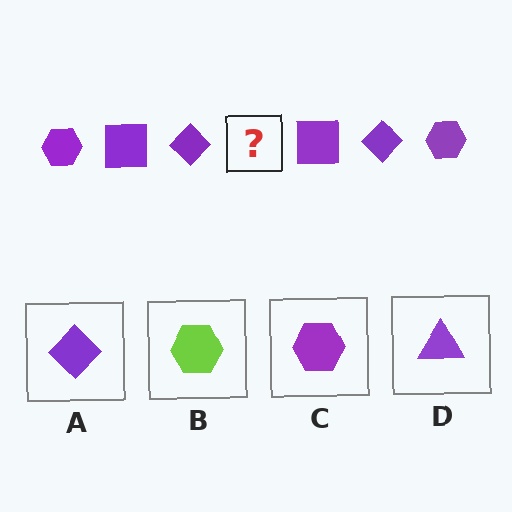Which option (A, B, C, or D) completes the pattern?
C.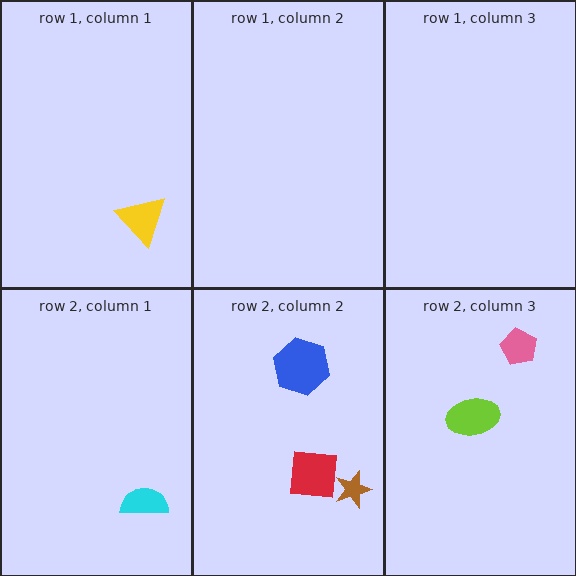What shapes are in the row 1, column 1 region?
The yellow triangle.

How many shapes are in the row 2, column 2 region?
3.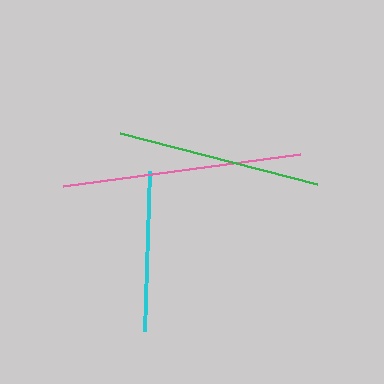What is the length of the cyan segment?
The cyan segment is approximately 160 pixels long.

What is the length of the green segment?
The green segment is approximately 203 pixels long.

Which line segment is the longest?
The pink line is the longest at approximately 239 pixels.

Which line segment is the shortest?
The cyan line is the shortest at approximately 160 pixels.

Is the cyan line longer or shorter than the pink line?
The pink line is longer than the cyan line.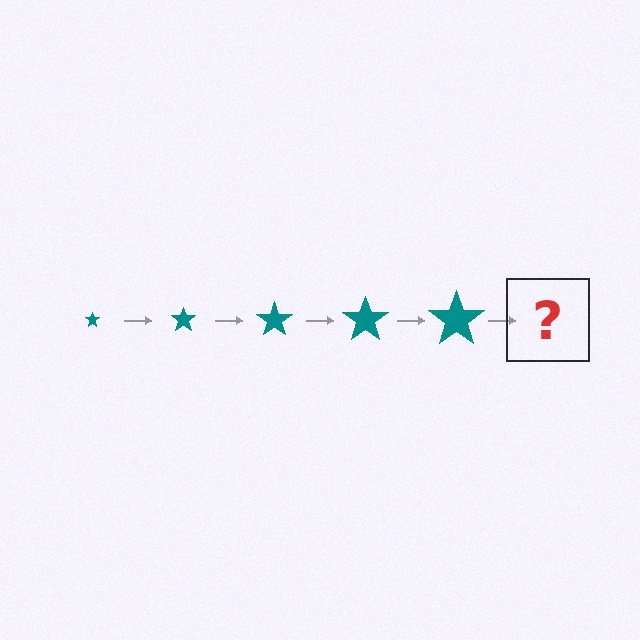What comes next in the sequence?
The next element should be a teal star, larger than the previous one.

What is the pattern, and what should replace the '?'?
The pattern is that the star gets progressively larger each step. The '?' should be a teal star, larger than the previous one.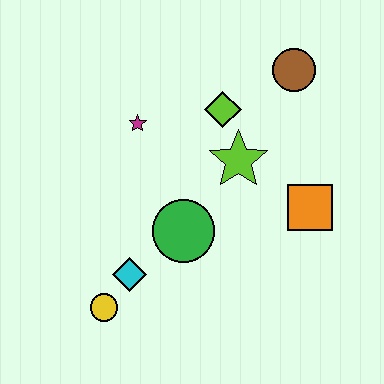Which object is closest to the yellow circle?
The cyan diamond is closest to the yellow circle.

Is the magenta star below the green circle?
No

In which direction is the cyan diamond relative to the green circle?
The cyan diamond is to the left of the green circle.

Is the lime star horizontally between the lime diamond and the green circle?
No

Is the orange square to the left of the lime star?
No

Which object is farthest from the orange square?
The yellow circle is farthest from the orange square.